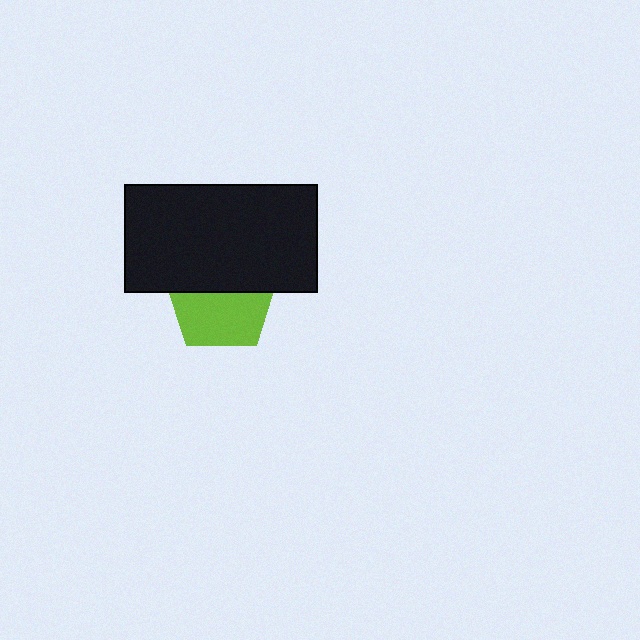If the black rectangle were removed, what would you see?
You would see the complete lime pentagon.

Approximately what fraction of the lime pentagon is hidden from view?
Roughly 47% of the lime pentagon is hidden behind the black rectangle.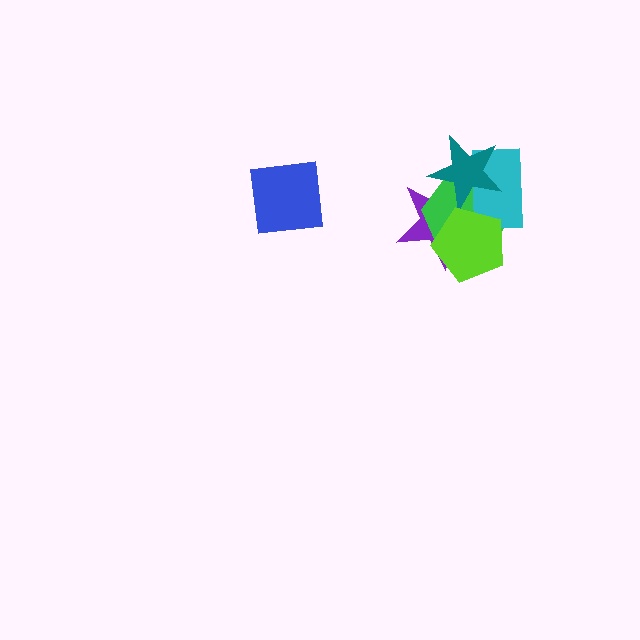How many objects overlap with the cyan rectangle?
4 objects overlap with the cyan rectangle.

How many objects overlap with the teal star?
3 objects overlap with the teal star.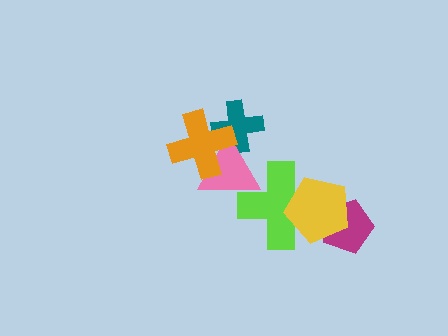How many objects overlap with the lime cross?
2 objects overlap with the lime cross.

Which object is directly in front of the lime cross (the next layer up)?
The yellow pentagon is directly in front of the lime cross.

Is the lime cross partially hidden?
Yes, it is partially covered by another shape.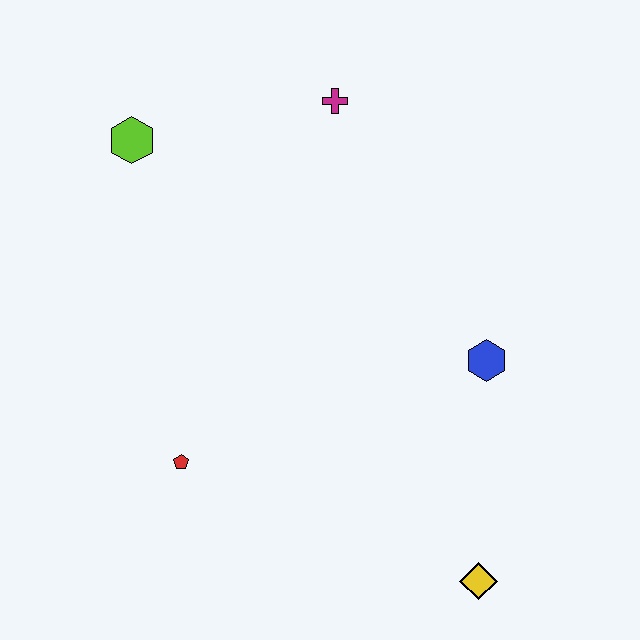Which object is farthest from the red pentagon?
The magenta cross is farthest from the red pentagon.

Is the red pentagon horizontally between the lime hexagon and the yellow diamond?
Yes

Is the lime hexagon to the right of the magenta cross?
No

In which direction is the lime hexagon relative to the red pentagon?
The lime hexagon is above the red pentagon.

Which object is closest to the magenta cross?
The lime hexagon is closest to the magenta cross.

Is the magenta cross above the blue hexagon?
Yes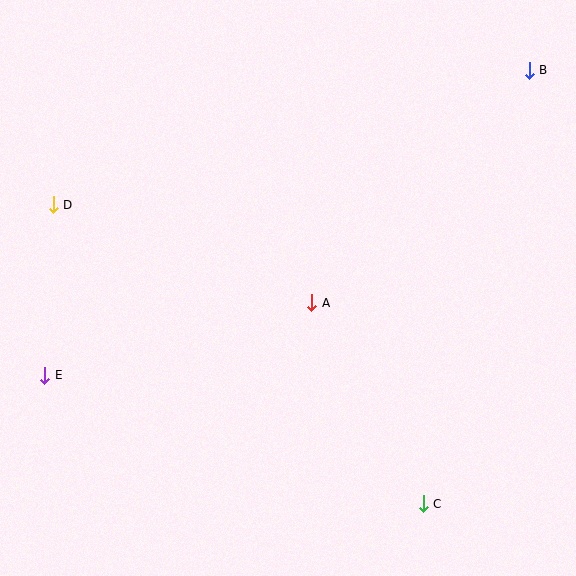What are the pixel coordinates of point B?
Point B is at (529, 70).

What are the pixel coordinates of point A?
Point A is at (312, 303).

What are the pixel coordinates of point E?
Point E is at (45, 375).